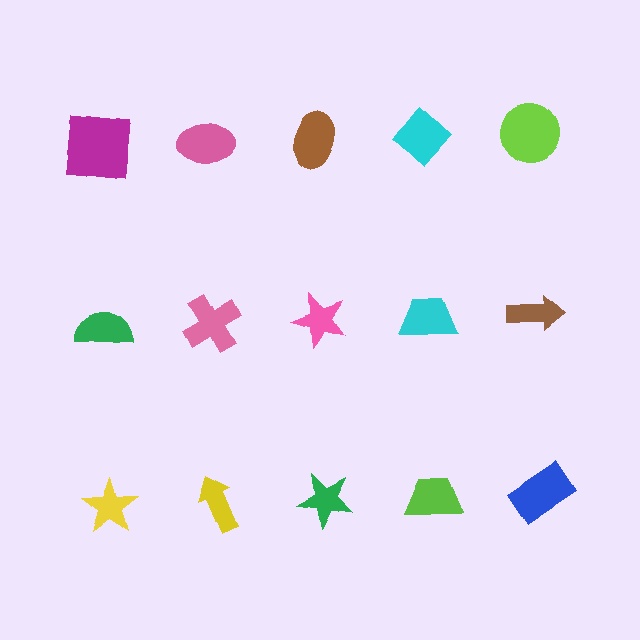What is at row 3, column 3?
A green star.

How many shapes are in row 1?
5 shapes.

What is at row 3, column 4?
A lime trapezoid.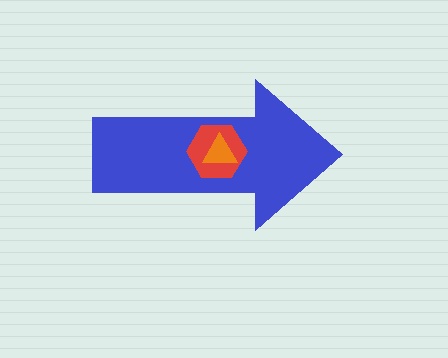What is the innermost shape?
The orange triangle.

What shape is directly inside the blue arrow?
The red hexagon.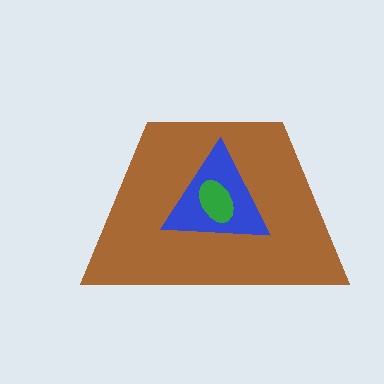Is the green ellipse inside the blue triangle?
Yes.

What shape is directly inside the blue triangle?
The green ellipse.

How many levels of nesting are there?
3.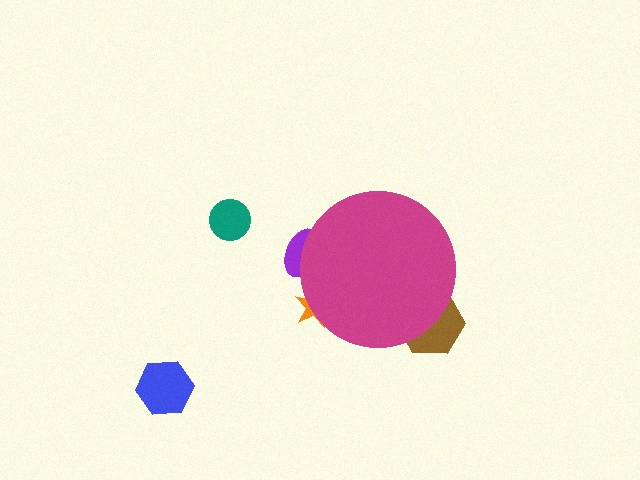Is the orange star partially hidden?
Yes, the orange star is partially hidden behind the magenta circle.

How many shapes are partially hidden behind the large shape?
3 shapes are partially hidden.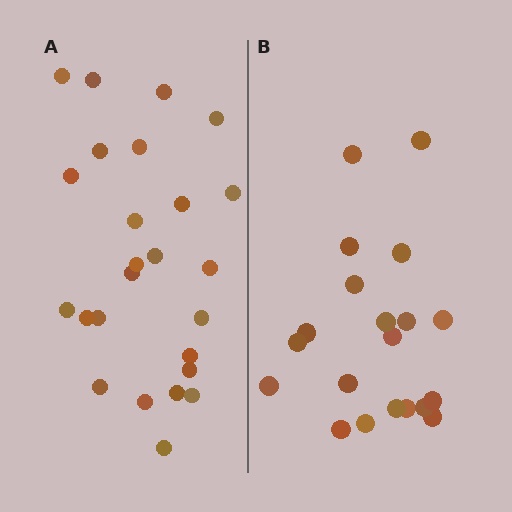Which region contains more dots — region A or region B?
Region A (the left region) has more dots.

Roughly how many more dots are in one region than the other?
Region A has about 5 more dots than region B.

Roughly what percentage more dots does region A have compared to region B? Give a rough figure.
About 25% more.